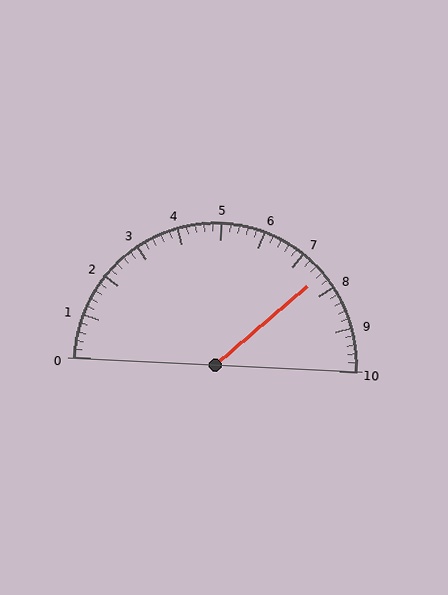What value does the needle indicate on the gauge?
The needle indicates approximately 7.6.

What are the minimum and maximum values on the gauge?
The gauge ranges from 0 to 10.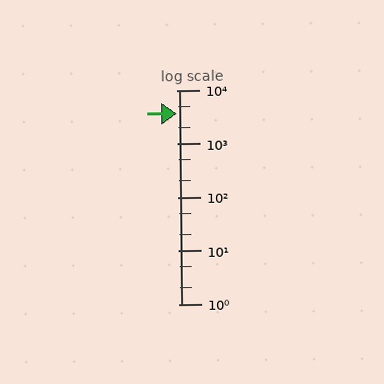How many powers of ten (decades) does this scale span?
The scale spans 4 decades, from 1 to 10000.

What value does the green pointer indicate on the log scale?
The pointer indicates approximately 3700.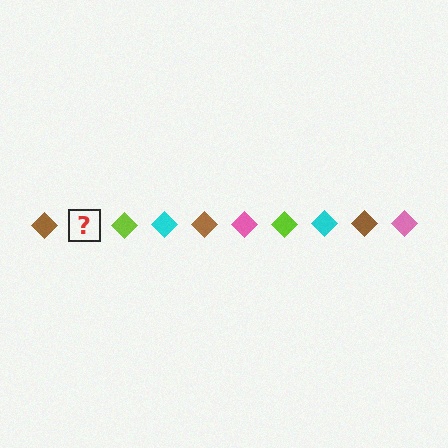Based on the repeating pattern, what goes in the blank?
The blank should be a pink diamond.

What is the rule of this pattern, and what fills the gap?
The rule is that the pattern cycles through brown, pink, lime, cyan diamonds. The gap should be filled with a pink diamond.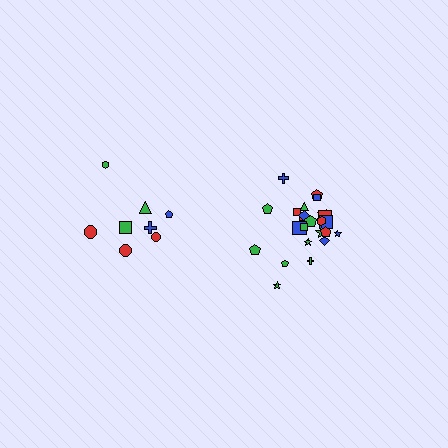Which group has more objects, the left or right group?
The right group.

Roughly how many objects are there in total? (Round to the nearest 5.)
Roughly 35 objects in total.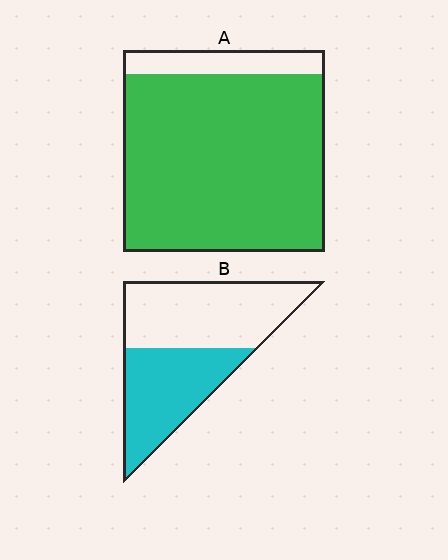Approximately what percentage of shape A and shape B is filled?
A is approximately 90% and B is approximately 45%.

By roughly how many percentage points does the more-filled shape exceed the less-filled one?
By roughly 45 percentage points (A over B).